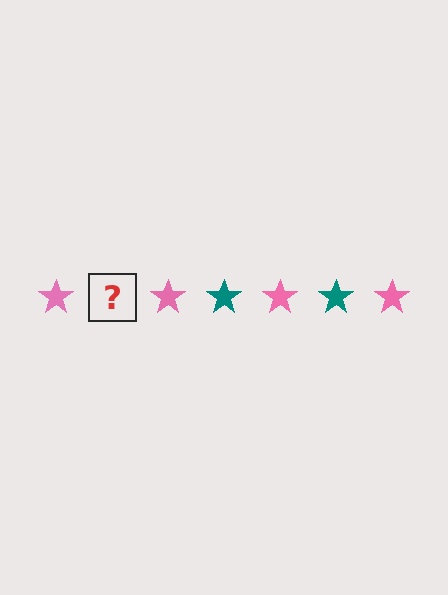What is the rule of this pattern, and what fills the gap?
The rule is that the pattern cycles through pink, teal stars. The gap should be filled with a teal star.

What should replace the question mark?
The question mark should be replaced with a teal star.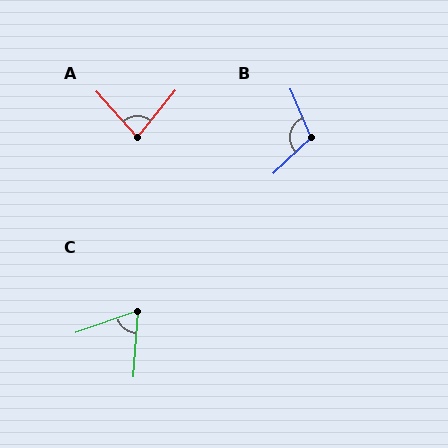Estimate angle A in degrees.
Approximately 80 degrees.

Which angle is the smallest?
C, at approximately 66 degrees.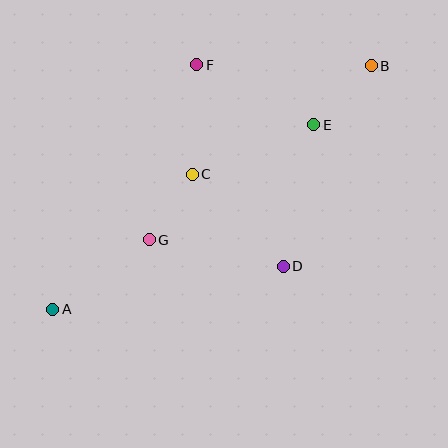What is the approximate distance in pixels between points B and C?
The distance between B and C is approximately 209 pixels.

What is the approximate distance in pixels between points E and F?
The distance between E and F is approximately 131 pixels.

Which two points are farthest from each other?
Points A and B are farthest from each other.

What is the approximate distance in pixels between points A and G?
The distance between A and G is approximately 119 pixels.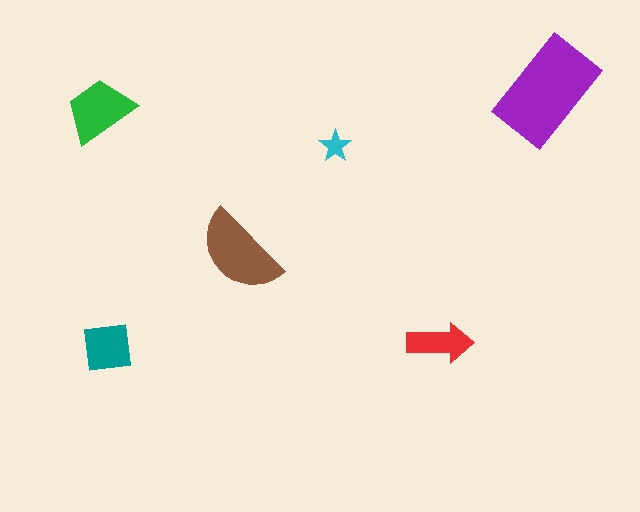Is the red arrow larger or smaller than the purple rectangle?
Smaller.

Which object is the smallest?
The cyan star.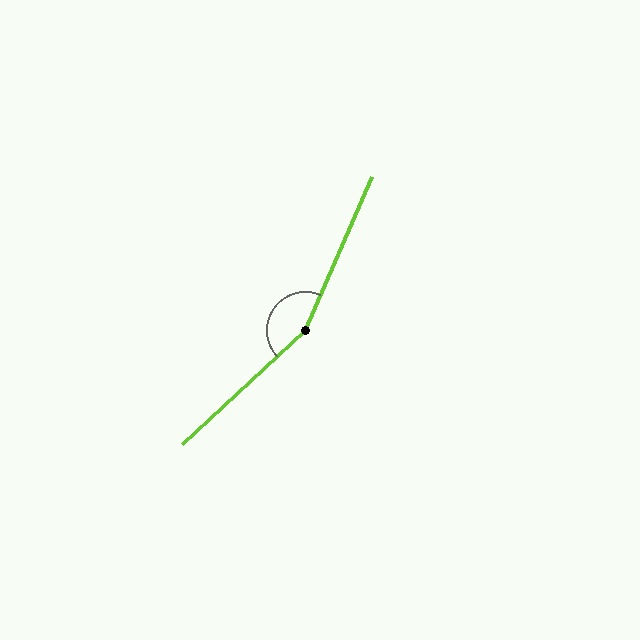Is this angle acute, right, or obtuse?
It is obtuse.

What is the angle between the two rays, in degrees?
Approximately 156 degrees.